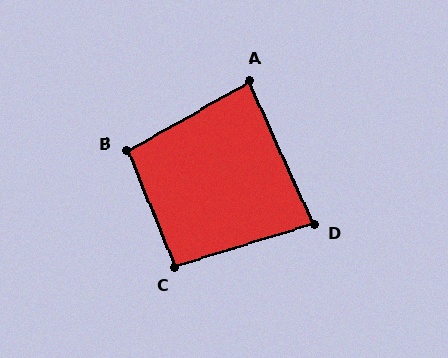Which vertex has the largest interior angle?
B, at approximately 97 degrees.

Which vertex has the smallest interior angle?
D, at approximately 83 degrees.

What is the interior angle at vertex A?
Approximately 85 degrees (acute).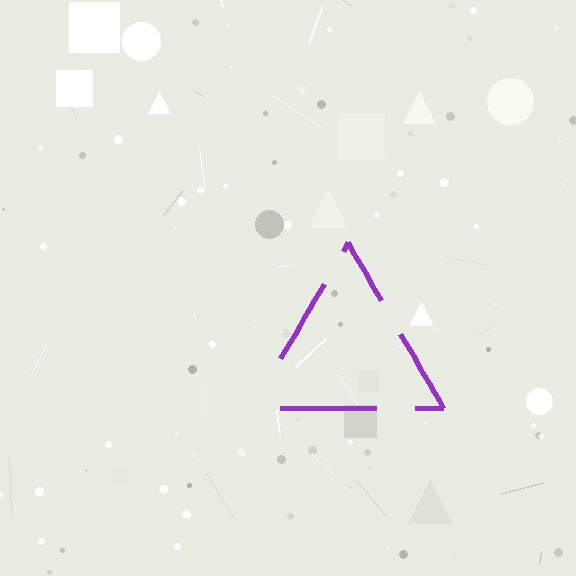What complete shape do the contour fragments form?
The contour fragments form a triangle.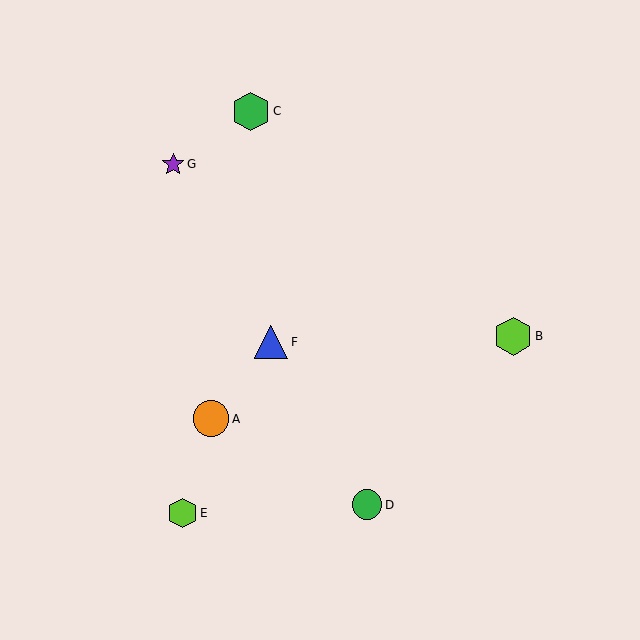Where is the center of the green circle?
The center of the green circle is at (367, 505).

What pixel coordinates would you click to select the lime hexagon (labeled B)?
Click at (513, 336) to select the lime hexagon B.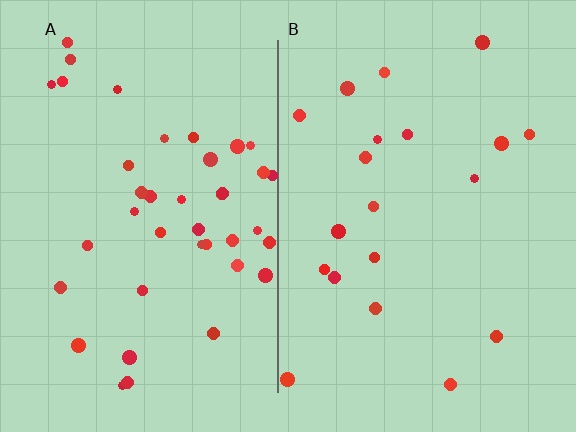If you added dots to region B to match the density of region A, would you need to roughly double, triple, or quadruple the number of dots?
Approximately double.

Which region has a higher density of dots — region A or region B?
A (the left).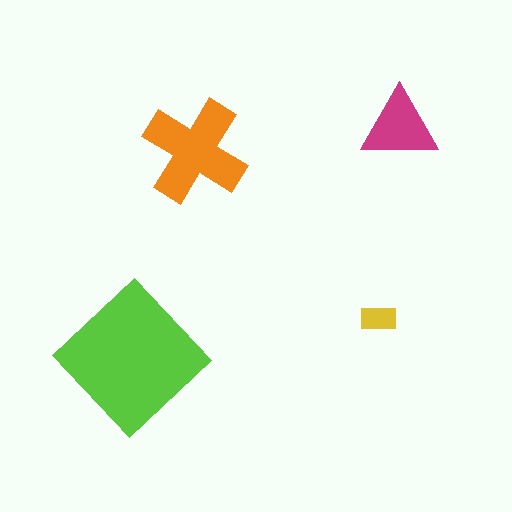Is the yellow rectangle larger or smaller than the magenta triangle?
Smaller.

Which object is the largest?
The lime diamond.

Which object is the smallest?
The yellow rectangle.